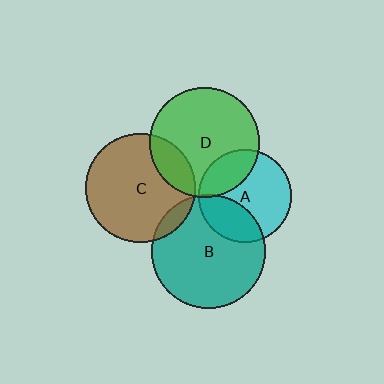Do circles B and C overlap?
Yes.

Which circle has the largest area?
Circle B (teal).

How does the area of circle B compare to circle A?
Approximately 1.5 times.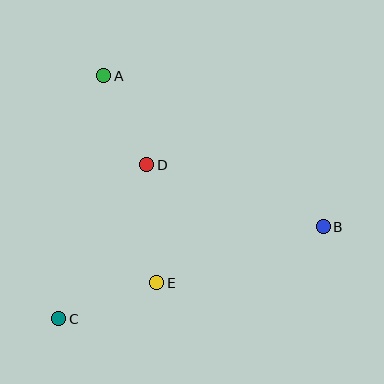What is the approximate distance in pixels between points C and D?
The distance between C and D is approximately 177 pixels.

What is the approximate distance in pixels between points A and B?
The distance between A and B is approximately 267 pixels.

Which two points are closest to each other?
Points A and D are closest to each other.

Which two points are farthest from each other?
Points B and C are farthest from each other.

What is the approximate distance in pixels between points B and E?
The distance between B and E is approximately 176 pixels.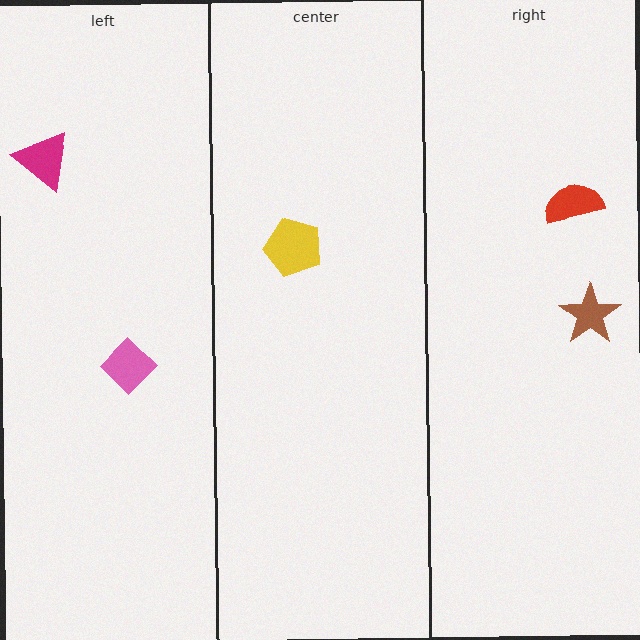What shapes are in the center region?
The yellow pentagon.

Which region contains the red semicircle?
The right region.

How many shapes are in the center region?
1.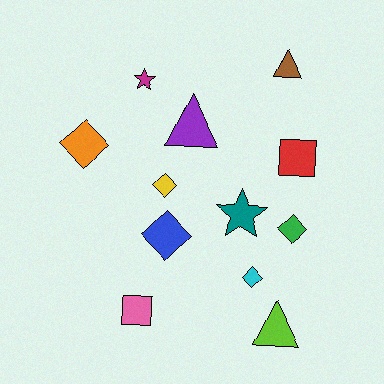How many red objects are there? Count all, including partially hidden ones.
There is 1 red object.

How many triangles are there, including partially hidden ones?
There are 3 triangles.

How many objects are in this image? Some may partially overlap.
There are 12 objects.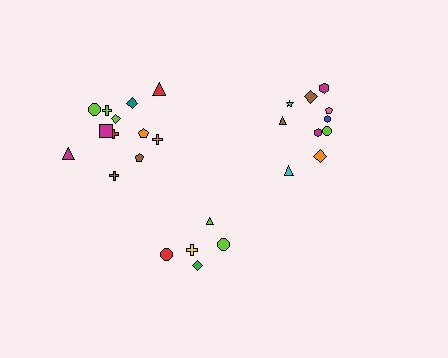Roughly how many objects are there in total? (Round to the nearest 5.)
Roughly 25 objects in total.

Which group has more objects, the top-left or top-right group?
The top-left group.